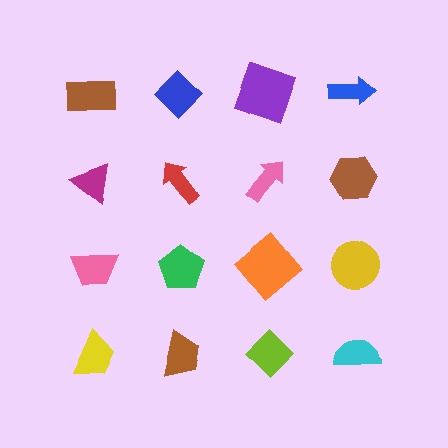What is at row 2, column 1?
A magenta triangle.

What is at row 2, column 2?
A red arrow.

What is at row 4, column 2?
A brown trapezoid.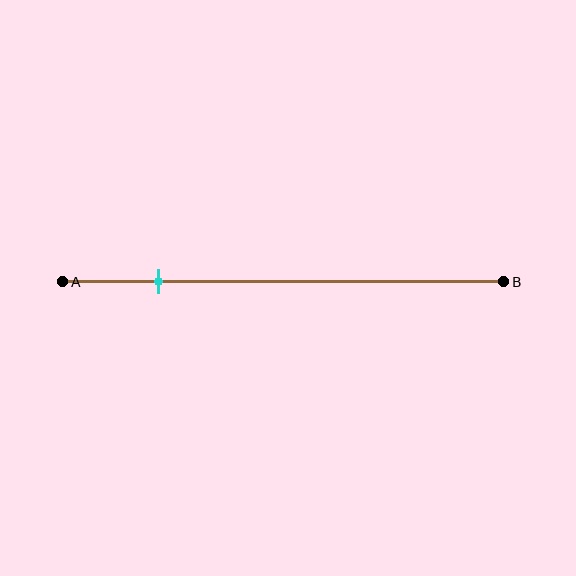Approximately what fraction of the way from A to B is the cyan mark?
The cyan mark is approximately 20% of the way from A to B.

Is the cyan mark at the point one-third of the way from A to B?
No, the mark is at about 20% from A, not at the 33% one-third point.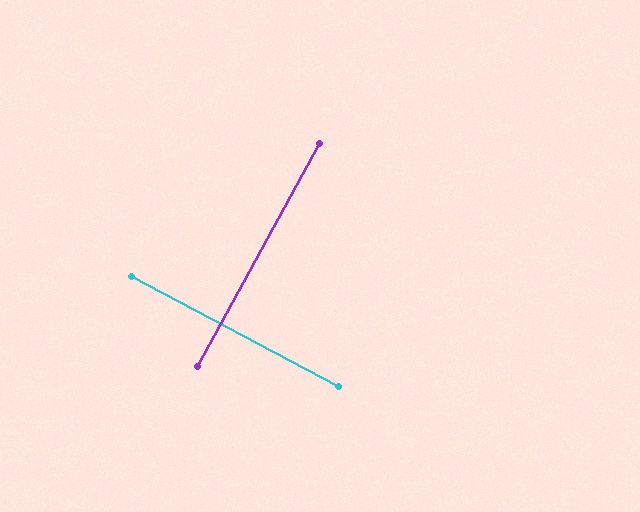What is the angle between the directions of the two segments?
Approximately 89 degrees.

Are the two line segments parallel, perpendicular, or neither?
Perpendicular — they meet at approximately 89°.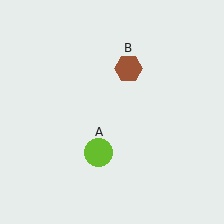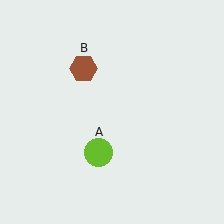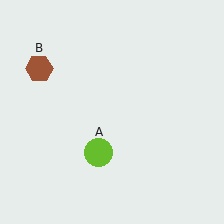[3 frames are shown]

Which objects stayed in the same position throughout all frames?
Lime circle (object A) remained stationary.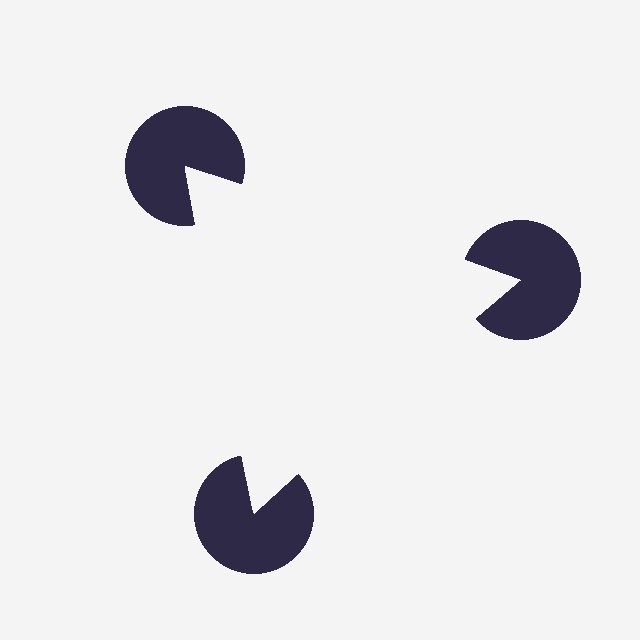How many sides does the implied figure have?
3 sides.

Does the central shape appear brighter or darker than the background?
It typically appears slightly brighter than the background, even though no actual brightness change is drawn.